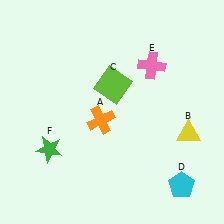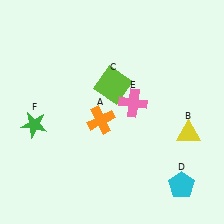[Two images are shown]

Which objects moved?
The objects that moved are: the pink cross (E), the green star (F).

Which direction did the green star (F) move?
The green star (F) moved up.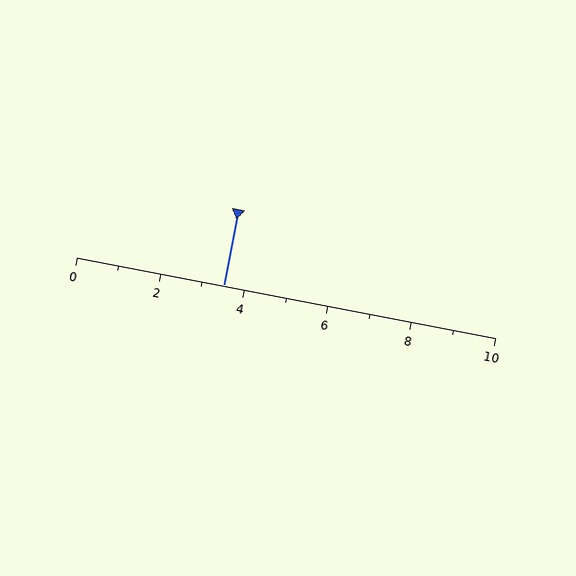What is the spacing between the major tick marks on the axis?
The major ticks are spaced 2 apart.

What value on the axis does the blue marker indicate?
The marker indicates approximately 3.5.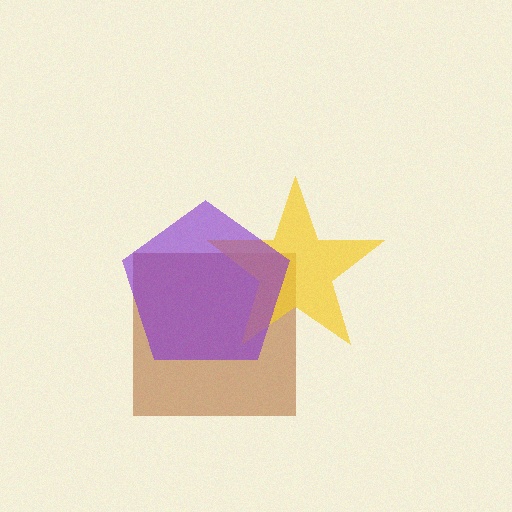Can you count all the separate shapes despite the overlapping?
Yes, there are 3 separate shapes.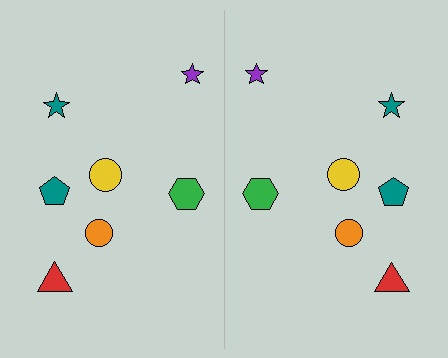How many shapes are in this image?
There are 14 shapes in this image.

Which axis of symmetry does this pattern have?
The pattern has a vertical axis of symmetry running through the center of the image.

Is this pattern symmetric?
Yes, this pattern has bilateral (reflection) symmetry.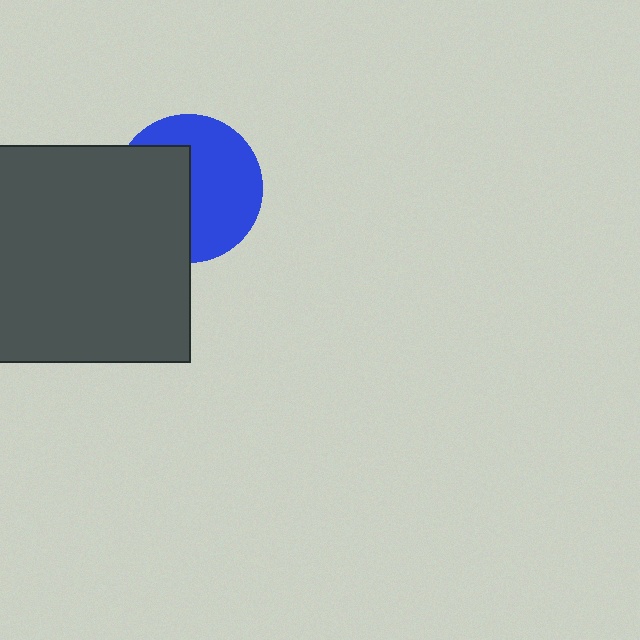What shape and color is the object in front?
The object in front is a dark gray rectangle.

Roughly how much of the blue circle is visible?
About half of it is visible (roughly 56%).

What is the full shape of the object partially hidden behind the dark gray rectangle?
The partially hidden object is a blue circle.